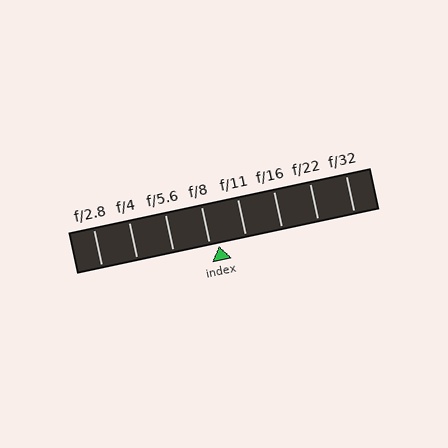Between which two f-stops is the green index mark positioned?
The index mark is between f/8 and f/11.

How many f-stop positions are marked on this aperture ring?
There are 8 f-stop positions marked.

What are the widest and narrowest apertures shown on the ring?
The widest aperture shown is f/2.8 and the narrowest is f/32.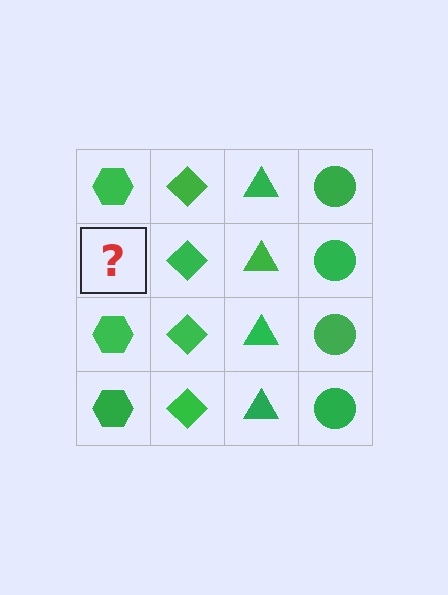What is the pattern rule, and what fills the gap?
The rule is that each column has a consistent shape. The gap should be filled with a green hexagon.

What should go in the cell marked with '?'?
The missing cell should contain a green hexagon.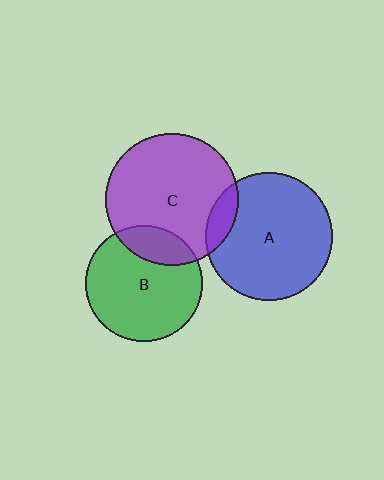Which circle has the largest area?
Circle C (purple).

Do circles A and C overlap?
Yes.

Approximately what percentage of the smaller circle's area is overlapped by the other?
Approximately 10%.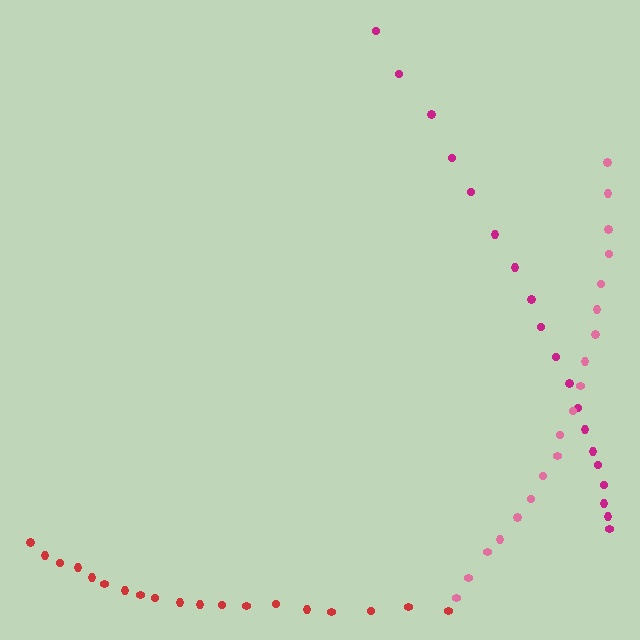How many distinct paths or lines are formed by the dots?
There are 3 distinct paths.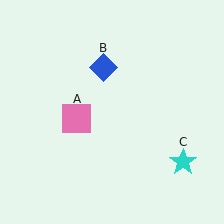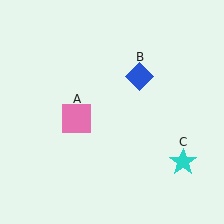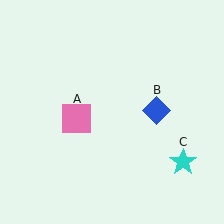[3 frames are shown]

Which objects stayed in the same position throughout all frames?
Pink square (object A) and cyan star (object C) remained stationary.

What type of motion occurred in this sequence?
The blue diamond (object B) rotated clockwise around the center of the scene.